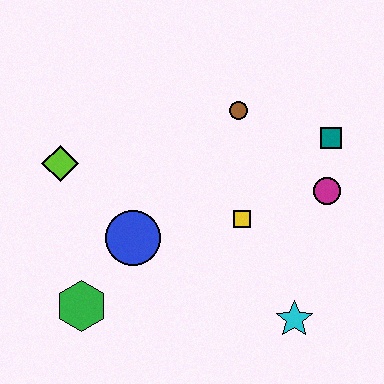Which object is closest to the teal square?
The magenta circle is closest to the teal square.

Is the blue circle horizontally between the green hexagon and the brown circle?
Yes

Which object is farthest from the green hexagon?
The teal square is farthest from the green hexagon.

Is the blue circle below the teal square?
Yes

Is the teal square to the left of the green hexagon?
No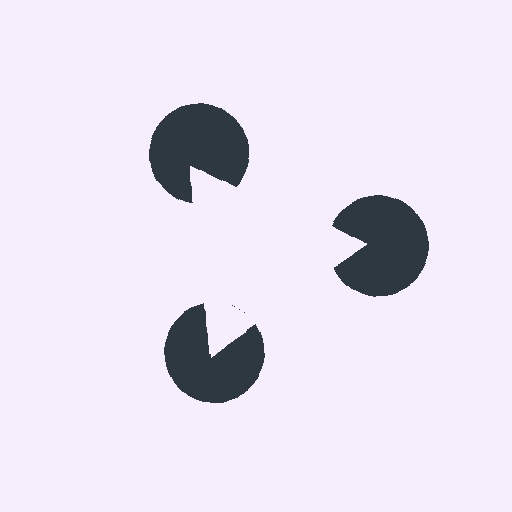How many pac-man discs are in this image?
There are 3 — one at each vertex of the illusory triangle.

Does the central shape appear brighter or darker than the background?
It typically appears slightly brighter than the background, even though no actual brightness change is drawn.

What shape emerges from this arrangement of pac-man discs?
An illusory triangle — its edges are inferred from the aligned wedge cuts in the pac-man discs, not physically drawn.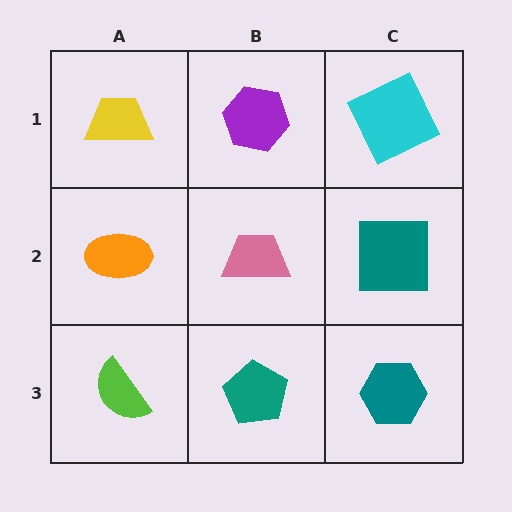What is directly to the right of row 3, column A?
A teal pentagon.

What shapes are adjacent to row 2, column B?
A purple hexagon (row 1, column B), a teal pentagon (row 3, column B), an orange ellipse (row 2, column A), a teal square (row 2, column C).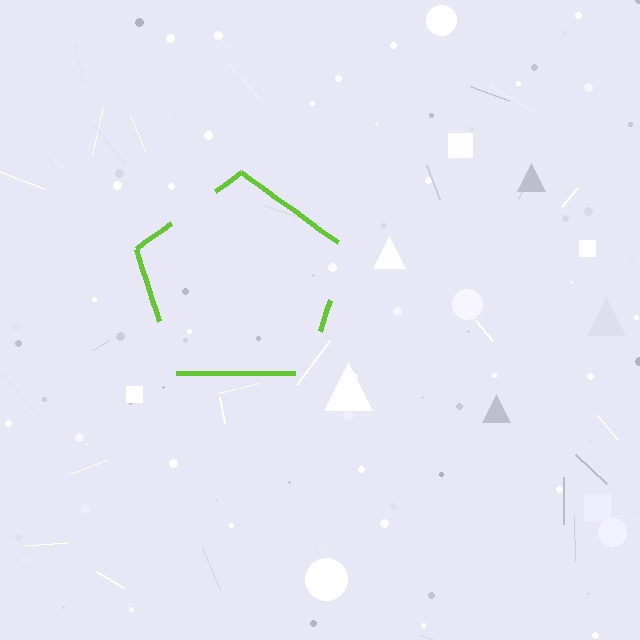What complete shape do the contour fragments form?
The contour fragments form a pentagon.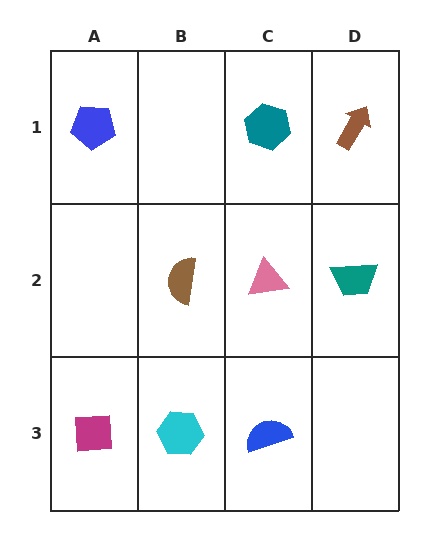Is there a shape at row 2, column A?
No, that cell is empty.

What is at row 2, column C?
A pink triangle.